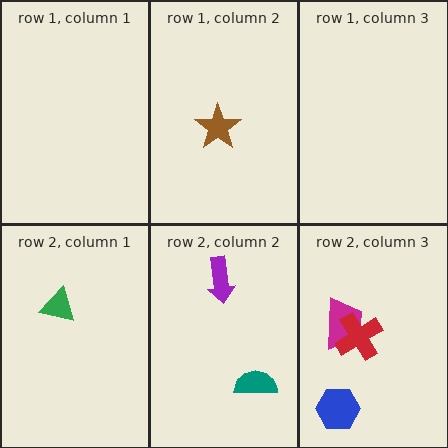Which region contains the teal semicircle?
The row 2, column 2 region.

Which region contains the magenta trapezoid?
The row 2, column 3 region.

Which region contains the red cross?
The row 2, column 3 region.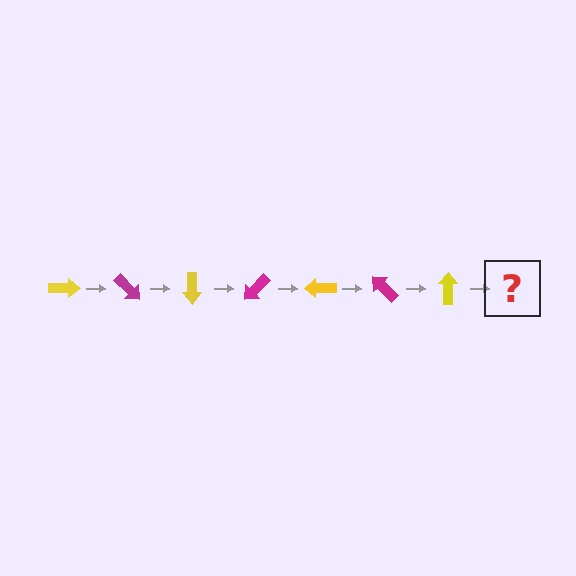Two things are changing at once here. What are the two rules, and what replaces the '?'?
The two rules are that it rotates 45 degrees each step and the color cycles through yellow and magenta. The '?' should be a magenta arrow, rotated 315 degrees from the start.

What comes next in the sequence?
The next element should be a magenta arrow, rotated 315 degrees from the start.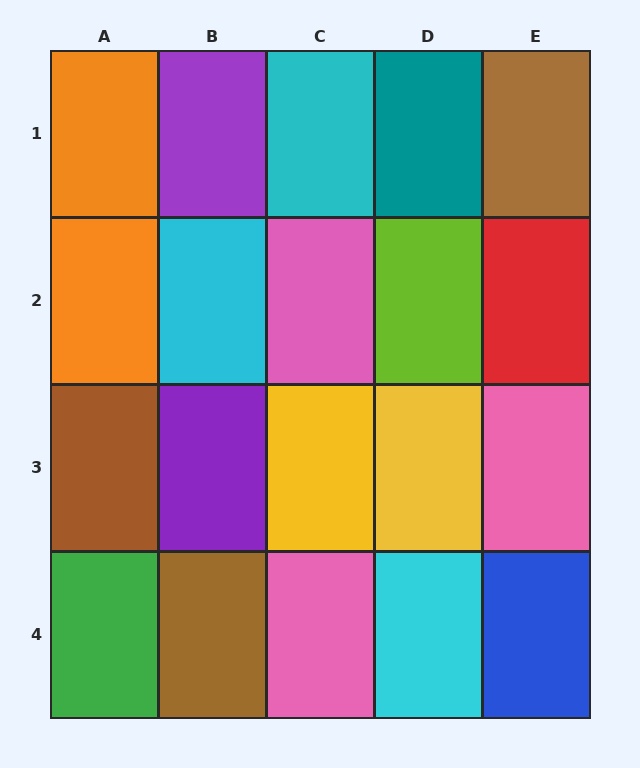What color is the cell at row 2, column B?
Cyan.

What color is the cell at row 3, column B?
Purple.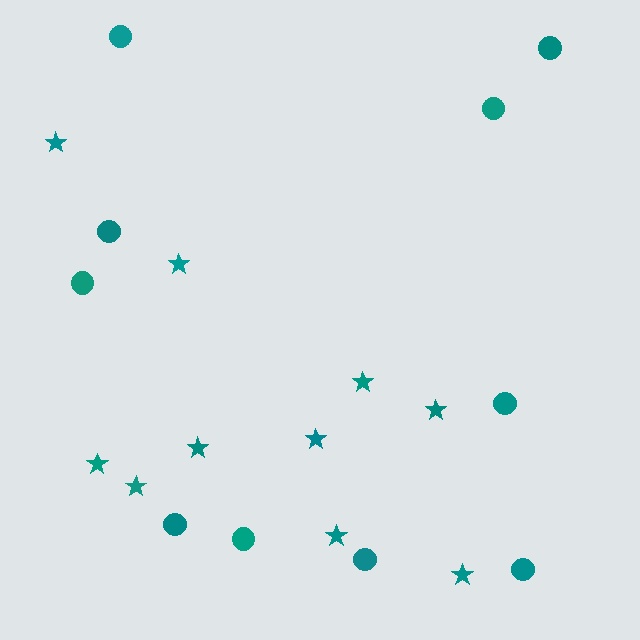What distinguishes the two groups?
There are 2 groups: one group of stars (10) and one group of circles (10).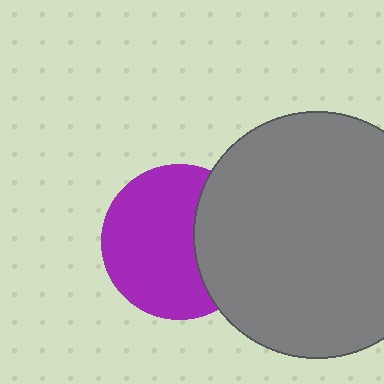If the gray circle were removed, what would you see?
You would see the complete purple circle.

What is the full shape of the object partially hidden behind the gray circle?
The partially hidden object is a purple circle.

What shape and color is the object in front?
The object in front is a gray circle.